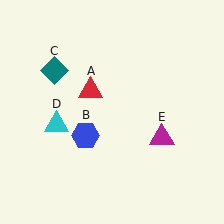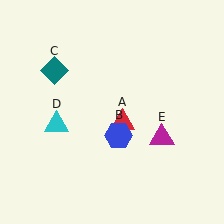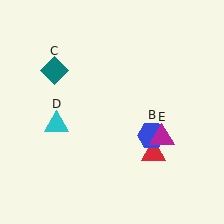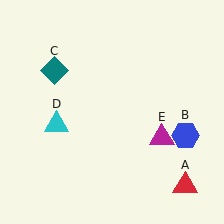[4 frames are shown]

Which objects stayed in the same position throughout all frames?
Teal diamond (object C) and cyan triangle (object D) and magenta triangle (object E) remained stationary.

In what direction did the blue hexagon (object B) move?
The blue hexagon (object B) moved right.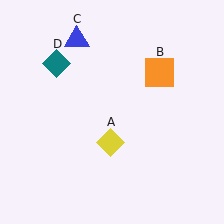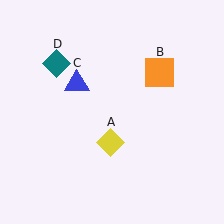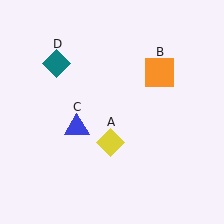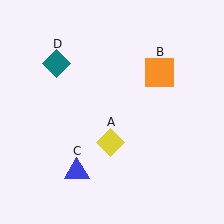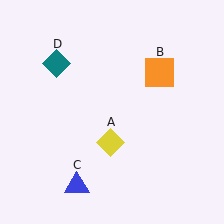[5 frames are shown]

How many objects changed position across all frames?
1 object changed position: blue triangle (object C).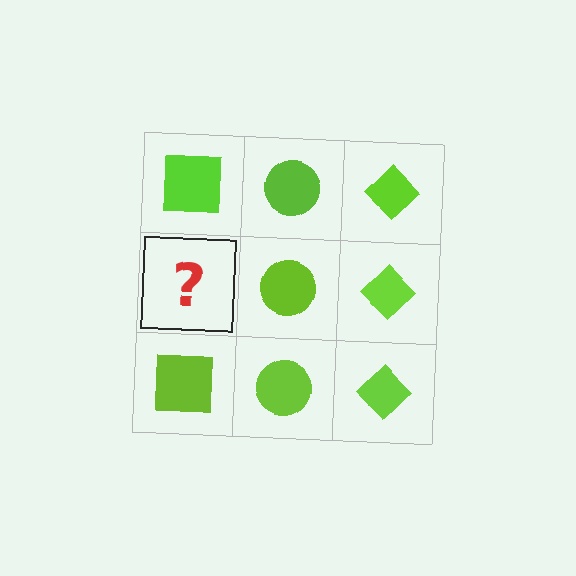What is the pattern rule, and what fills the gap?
The rule is that each column has a consistent shape. The gap should be filled with a lime square.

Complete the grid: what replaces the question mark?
The question mark should be replaced with a lime square.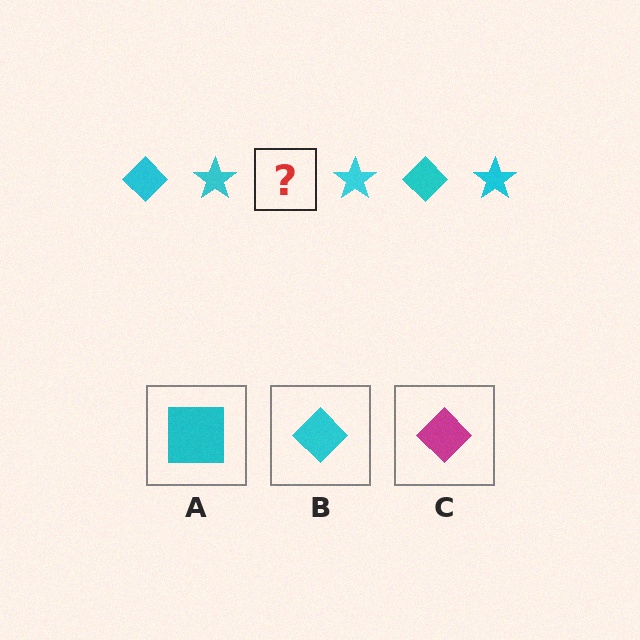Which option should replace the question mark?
Option B.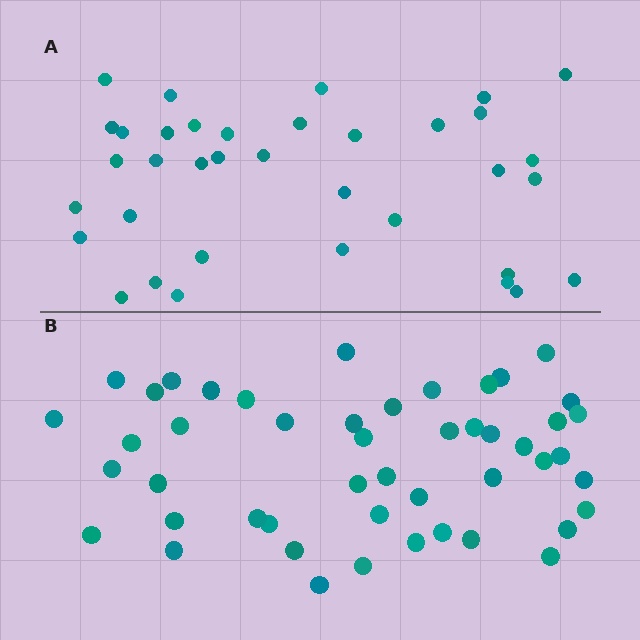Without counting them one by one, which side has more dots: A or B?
Region B (the bottom region) has more dots.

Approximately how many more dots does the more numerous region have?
Region B has roughly 12 or so more dots than region A.